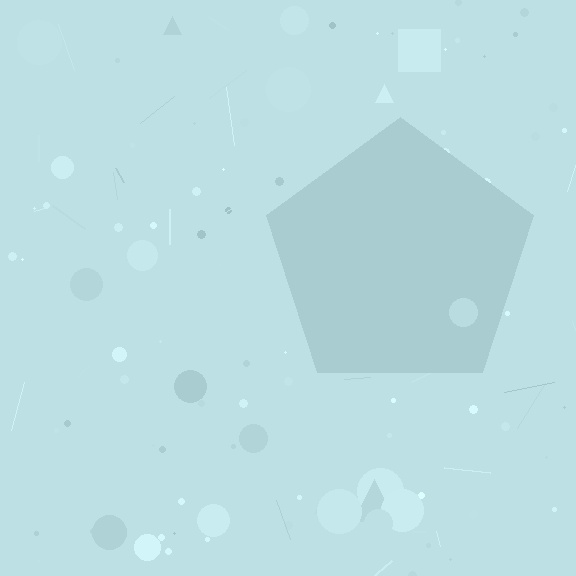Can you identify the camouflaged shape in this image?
The camouflaged shape is a pentagon.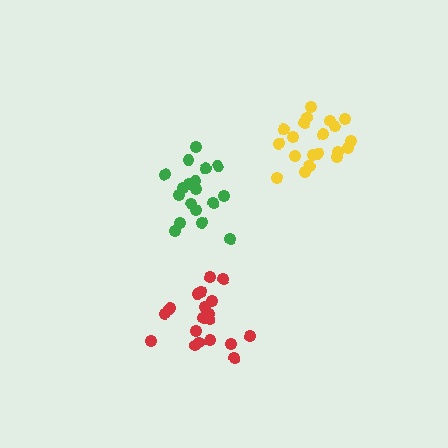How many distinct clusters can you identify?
There are 3 distinct clusters.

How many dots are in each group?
Group 1: 18 dots, Group 2: 20 dots, Group 3: 20 dots (58 total).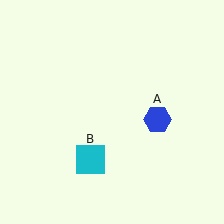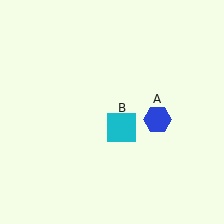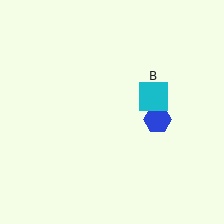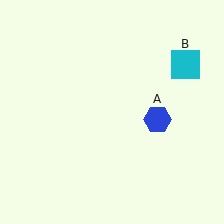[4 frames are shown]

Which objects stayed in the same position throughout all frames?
Blue hexagon (object A) remained stationary.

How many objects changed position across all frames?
1 object changed position: cyan square (object B).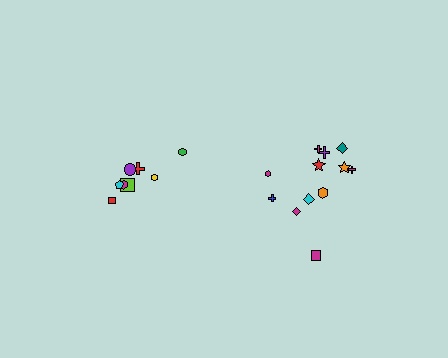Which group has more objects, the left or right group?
The right group.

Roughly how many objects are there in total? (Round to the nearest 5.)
Roughly 20 objects in total.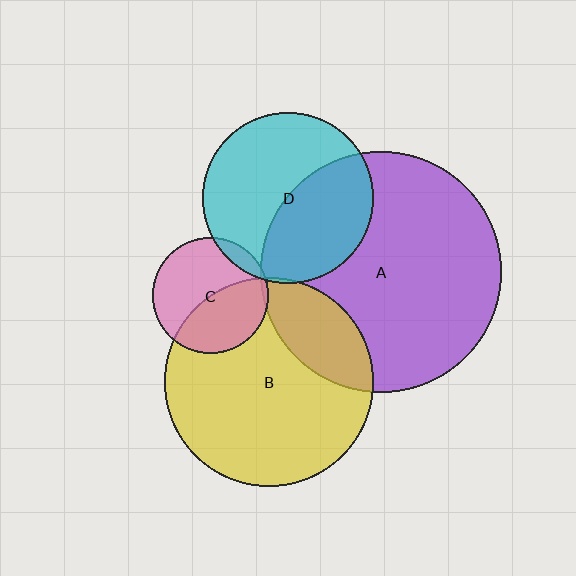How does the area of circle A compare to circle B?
Approximately 1.3 times.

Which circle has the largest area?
Circle A (purple).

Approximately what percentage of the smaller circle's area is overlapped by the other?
Approximately 45%.